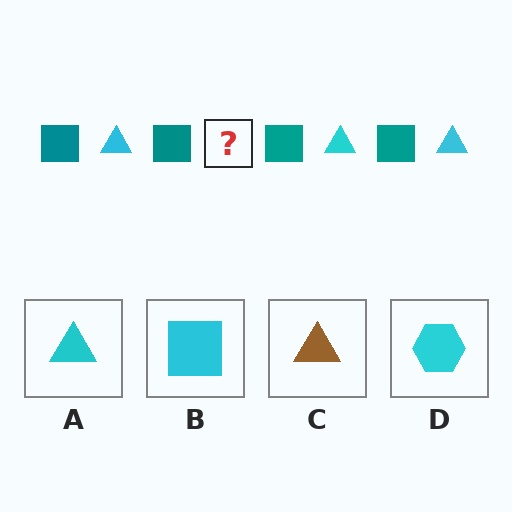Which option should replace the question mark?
Option A.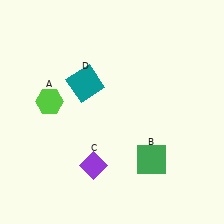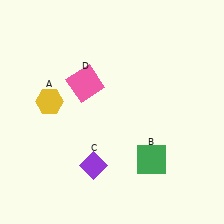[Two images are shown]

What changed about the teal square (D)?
In Image 1, D is teal. In Image 2, it changed to pink.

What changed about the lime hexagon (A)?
In Image 1, A is lime. In Image 2, it changed to yellow.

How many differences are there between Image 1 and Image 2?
There are 2 differences between the two images.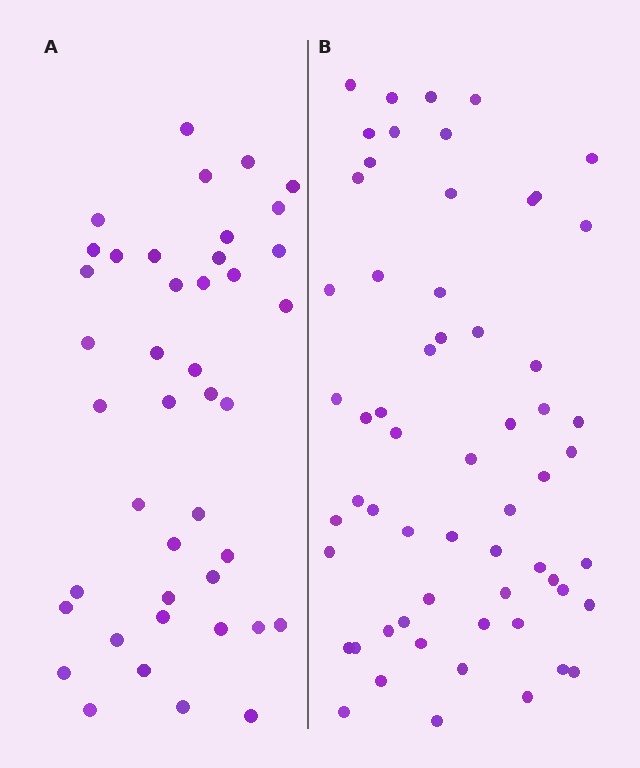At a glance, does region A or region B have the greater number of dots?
Region B (the right region) has more dots.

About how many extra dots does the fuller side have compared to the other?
Region B has approximately 20 more dots than region A.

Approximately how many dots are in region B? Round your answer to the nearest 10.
About 60 dots.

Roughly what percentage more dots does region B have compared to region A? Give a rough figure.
About 45% more.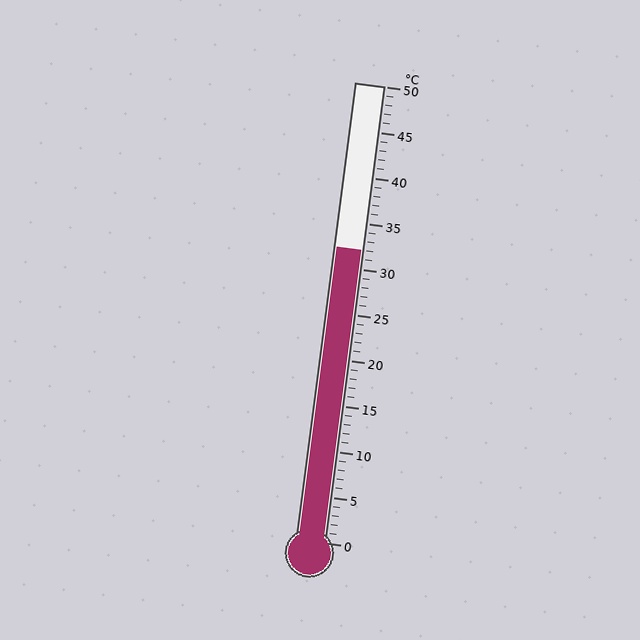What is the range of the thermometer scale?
The thermometer scale ranges from 0°C to 50°C.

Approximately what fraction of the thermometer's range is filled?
The thermometer is filled to approximately 65% of its range.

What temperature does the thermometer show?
The thermometer shows approximately 32°C.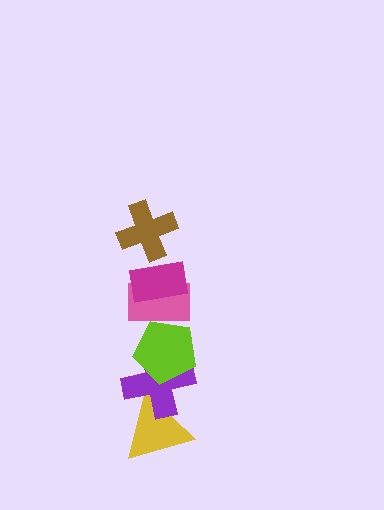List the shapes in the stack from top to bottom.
From top to bottom: the brown cross, the magenta rectangle, the pink rectangle, the lime pentagon, the purple cross, the yellow triangle.